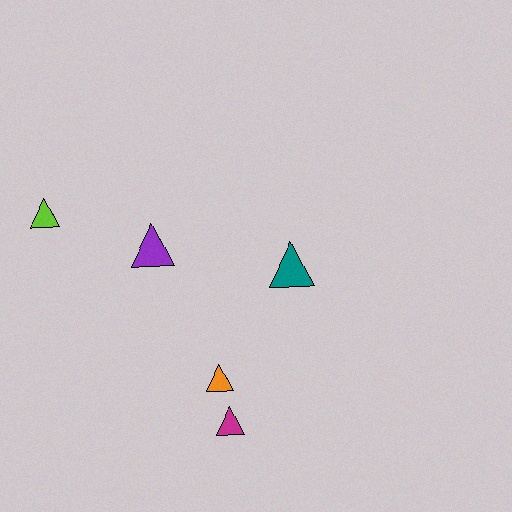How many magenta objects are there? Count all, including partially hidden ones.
There is 1 magenta object.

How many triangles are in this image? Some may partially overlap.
There are 5 triangles.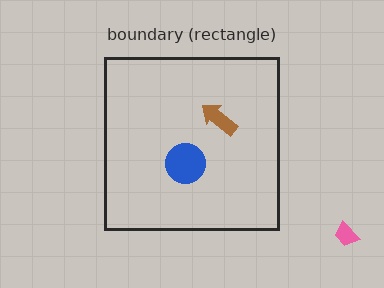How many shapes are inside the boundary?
2 inside, 1 outside.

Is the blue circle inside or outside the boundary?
Inside.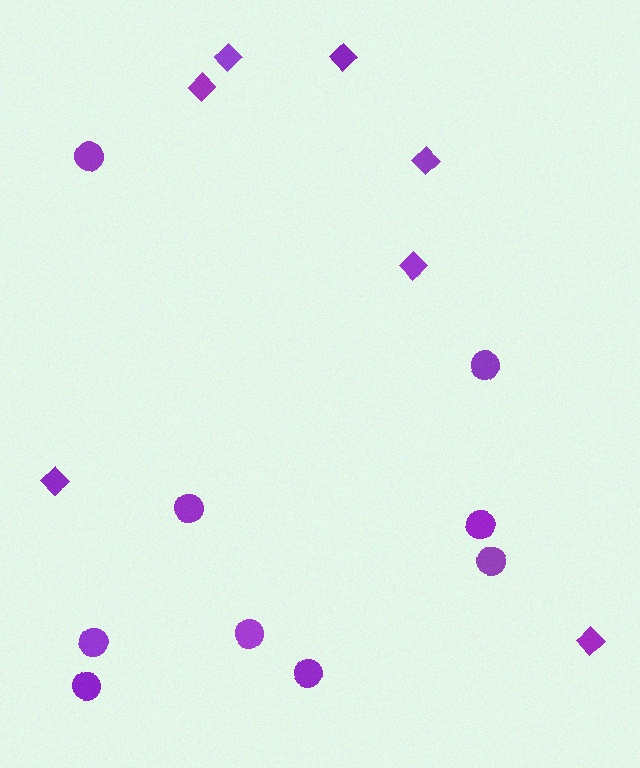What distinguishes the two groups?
There are 2 groups: one group of circles (9) and one group of diamonds (7).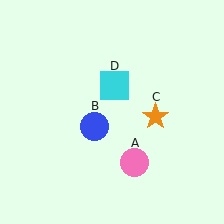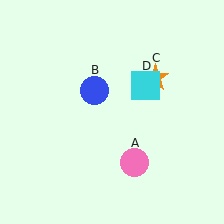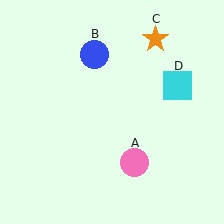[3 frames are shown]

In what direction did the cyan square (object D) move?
The cyan square (object D) moved right.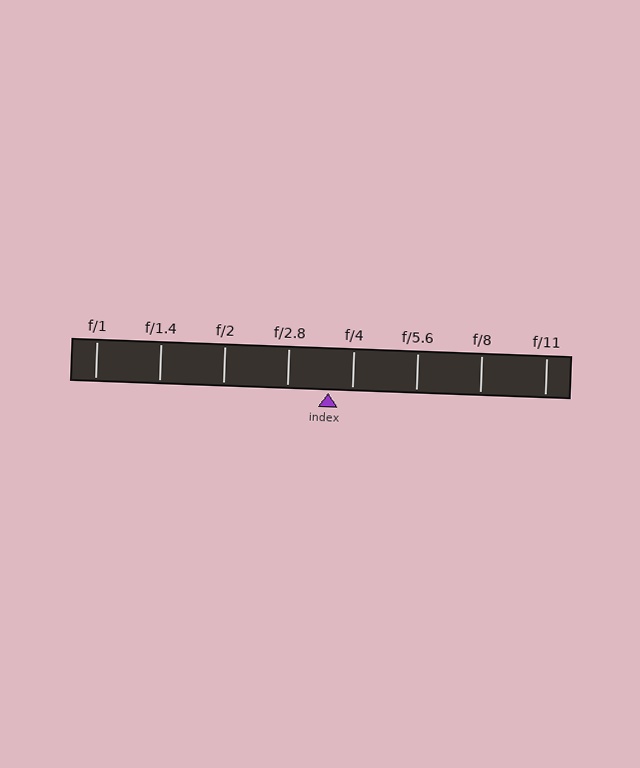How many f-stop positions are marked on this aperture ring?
There are 8 f-stop positions marked.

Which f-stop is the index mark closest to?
The index mark is closest to f/4.